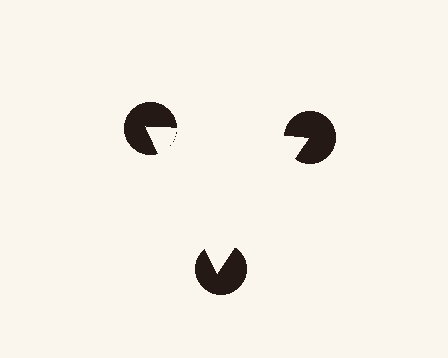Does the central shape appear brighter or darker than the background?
It typically appears slightly brighter than the background, even though no actual brightness change is drawn.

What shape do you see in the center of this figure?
An illusory triangle — its edges are inferred from the aligned wedge cuts in the pac-man discs, not physically drawn.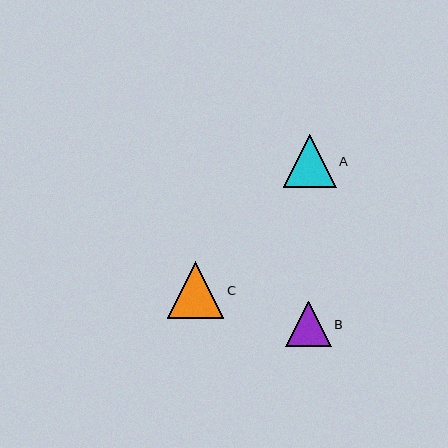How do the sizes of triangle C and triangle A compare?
Triangle C and triangle A are approximately the same size.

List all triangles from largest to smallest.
From largest to smallest: C, A, B.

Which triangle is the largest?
Triangle C is the largest with a size of approximately 57 pixels.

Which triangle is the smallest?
Triangle B is the smallest with a size of approximately 46 pixels.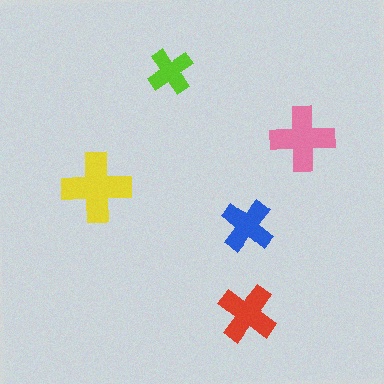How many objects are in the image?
There are 5 objects in the image.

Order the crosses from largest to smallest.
the yellow one, the pink one, the red one, the blue one, the lime one.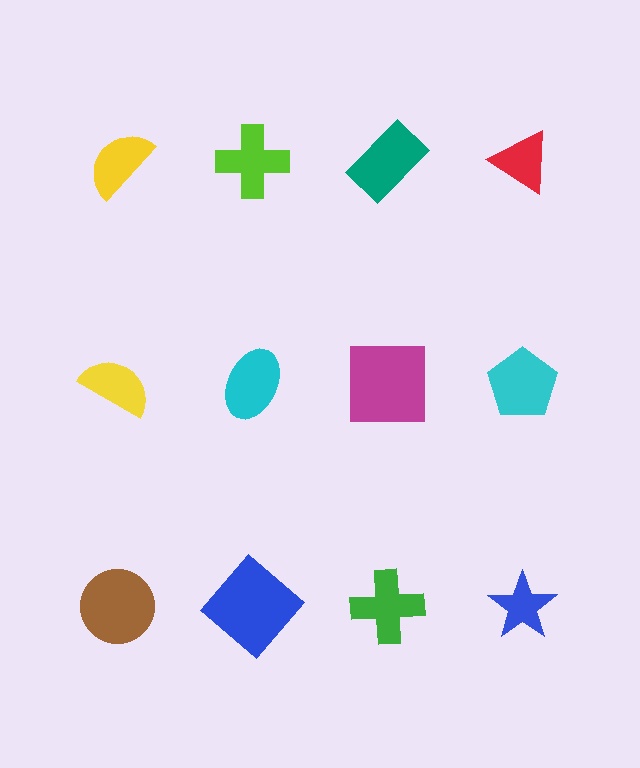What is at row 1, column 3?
A teal rectangle.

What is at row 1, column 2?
A lime cross.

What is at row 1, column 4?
A red triangle.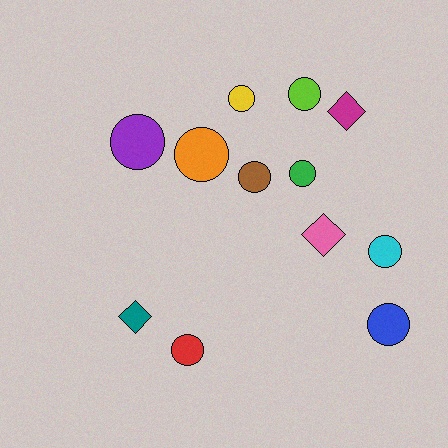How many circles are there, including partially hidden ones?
There are 9 circles.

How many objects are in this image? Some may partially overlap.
There are 12 objects.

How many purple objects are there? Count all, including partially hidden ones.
There is 1 purple object.